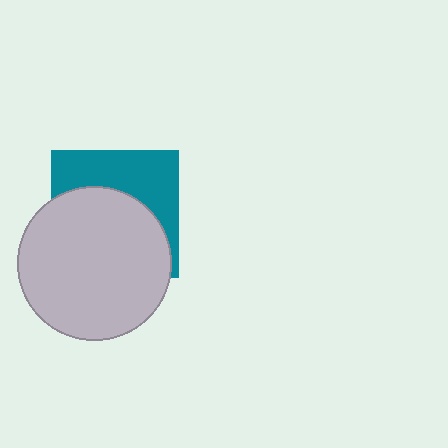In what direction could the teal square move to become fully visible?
The teal square could move up. That would shift it out from behind the light gray circle entirely.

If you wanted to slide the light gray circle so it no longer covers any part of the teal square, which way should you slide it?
Slide it down — that is the most direct way to separate the two shapes.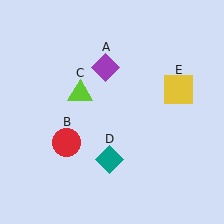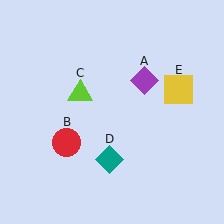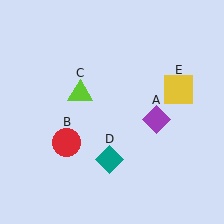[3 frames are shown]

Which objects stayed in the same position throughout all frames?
Red circle (object B) and lime triangle (object C) and teal diamond (object D) and yellow square (object E) remained stationary.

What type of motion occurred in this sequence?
The purple diamond (object A) rotated clockwise around the center of the scene.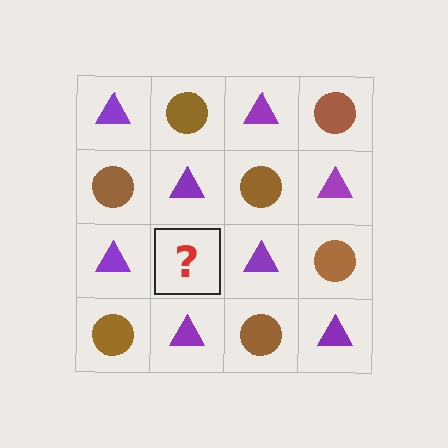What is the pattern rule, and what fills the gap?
The rule is that it alternates purple triangle and brown circle in a checkerboard pattern. The gap should be filled with a brown circle.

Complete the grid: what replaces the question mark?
The question mark should be replaced with a brown circle.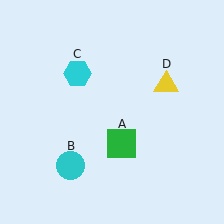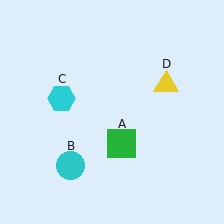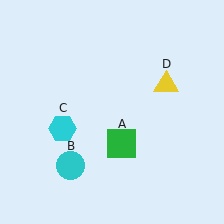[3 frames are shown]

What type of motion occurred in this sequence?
The cyan hexagon (object C) rotated counterclockwise around the center of the scene.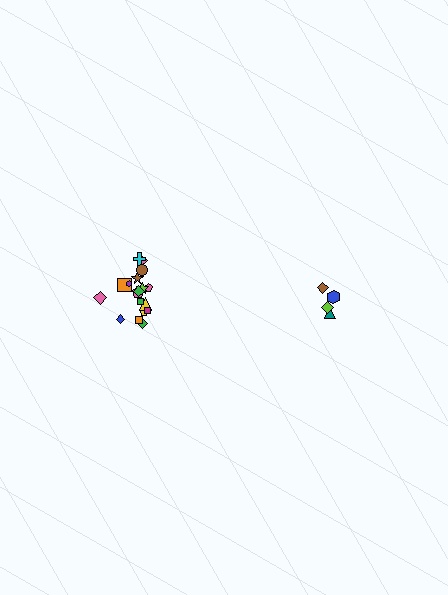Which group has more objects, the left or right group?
The left group.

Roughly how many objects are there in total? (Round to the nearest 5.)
Roughly 20 objects in total.